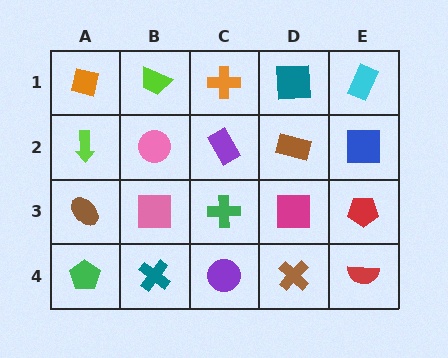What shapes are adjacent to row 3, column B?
A pink circle (row 2, column B), a teal cross (row 4, column B), a brown ellipse (row 3, column A), a green cross (row 3, column C).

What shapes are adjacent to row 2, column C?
An orange cross (row 1, column C), a green cross (row 3, column C), a pink circle (row 2, column B), a brown rectangle (row 2, column D).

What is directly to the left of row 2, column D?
A purple rectangle.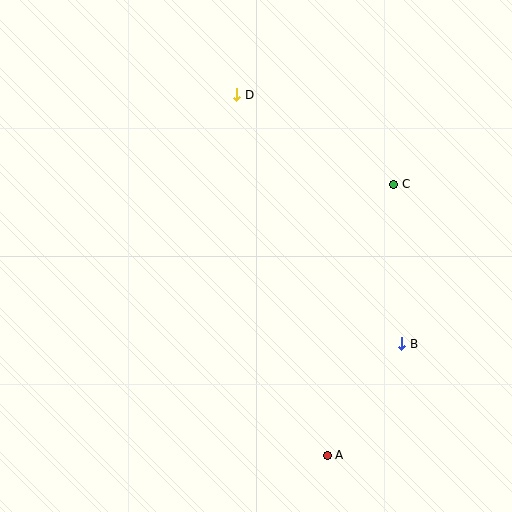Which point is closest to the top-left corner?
Point D is closest to the top-left corner.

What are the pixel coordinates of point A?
Point A is at (327, 456).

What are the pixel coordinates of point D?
Point D is at (237, 95).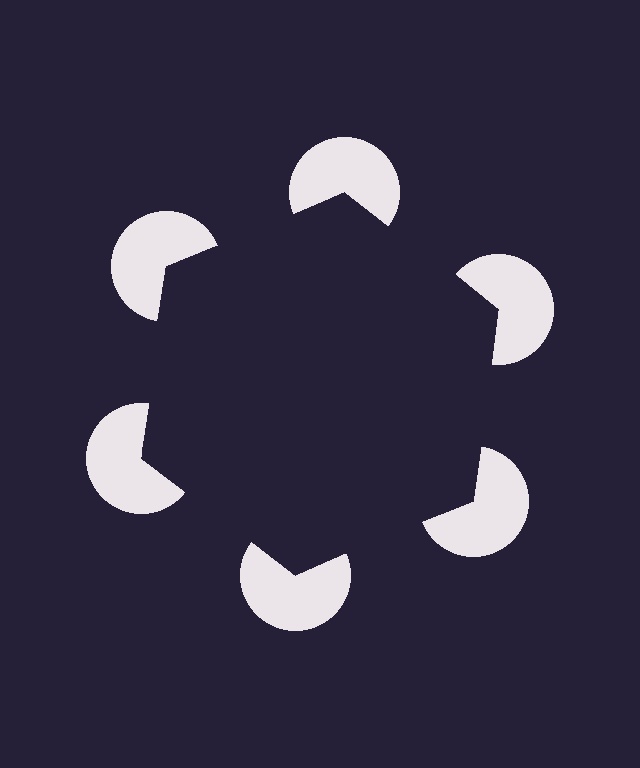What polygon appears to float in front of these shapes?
An illusory hexagon — its edges are inferred from the aligned wedge cuts in the pac-man discs, not physically drawn.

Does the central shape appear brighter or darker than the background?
It typically appears slightly darker than the background, even though no actual brightness change is drawn.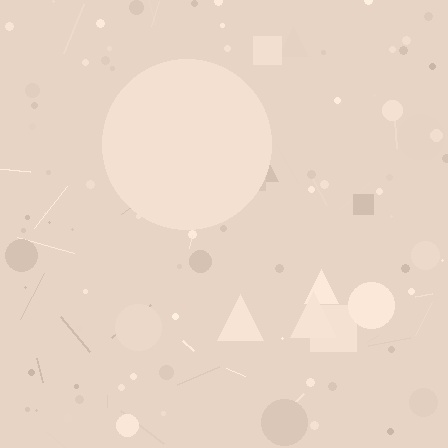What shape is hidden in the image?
A circle is hidden in the image.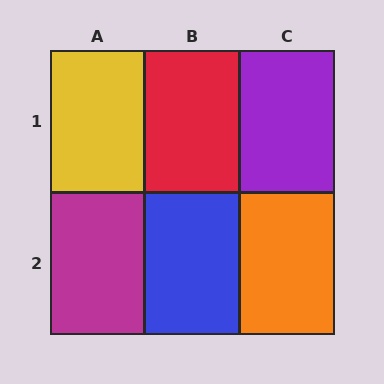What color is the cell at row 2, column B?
Blue.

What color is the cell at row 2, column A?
Magenta.